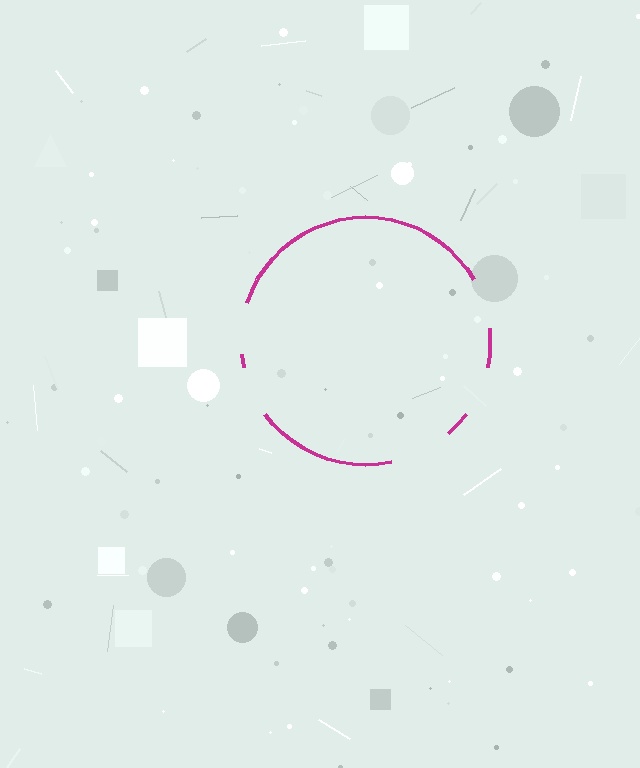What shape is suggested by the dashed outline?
The dashed outline suggests a circle.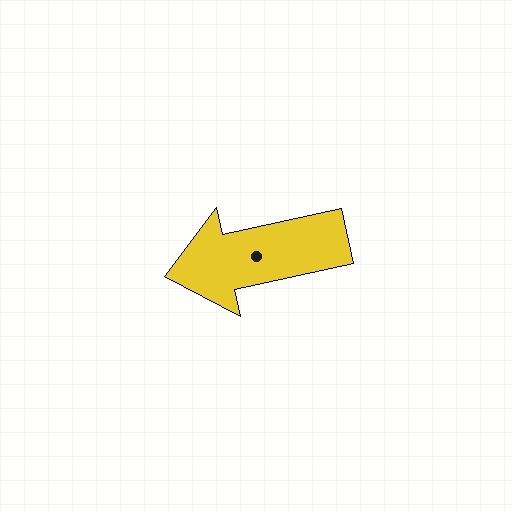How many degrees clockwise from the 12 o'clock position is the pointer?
Approximately 258 degrees.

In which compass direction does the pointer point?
West.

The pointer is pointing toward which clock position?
Roughly 9 o'clock.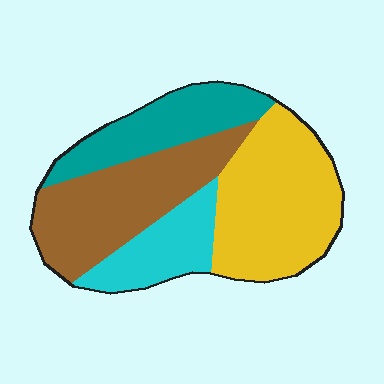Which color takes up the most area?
Yellow, at roughly 35%.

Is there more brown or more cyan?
Brown.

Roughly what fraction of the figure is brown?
Brown covers about 30% of the figure.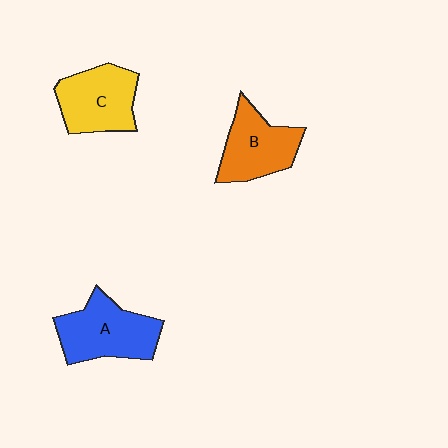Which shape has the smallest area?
Shape B (orange).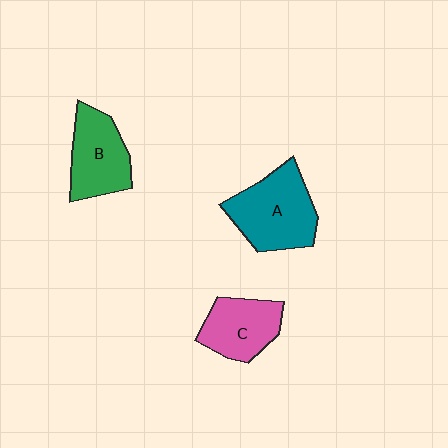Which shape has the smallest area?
Shape C (pink).